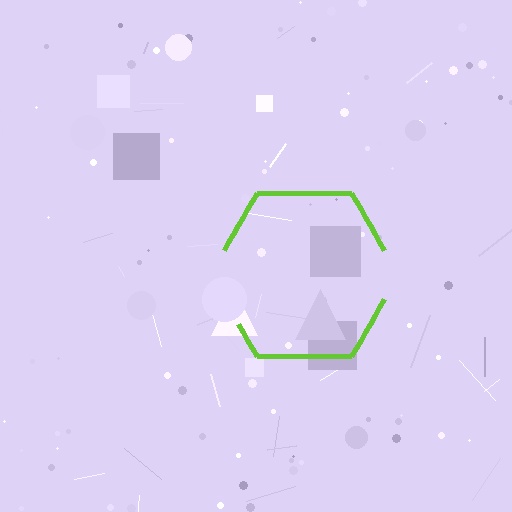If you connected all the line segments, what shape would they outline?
They would outline a hexagon.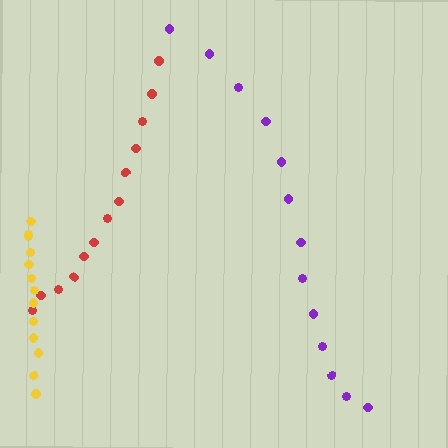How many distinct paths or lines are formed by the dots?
There are 3 distinct paths.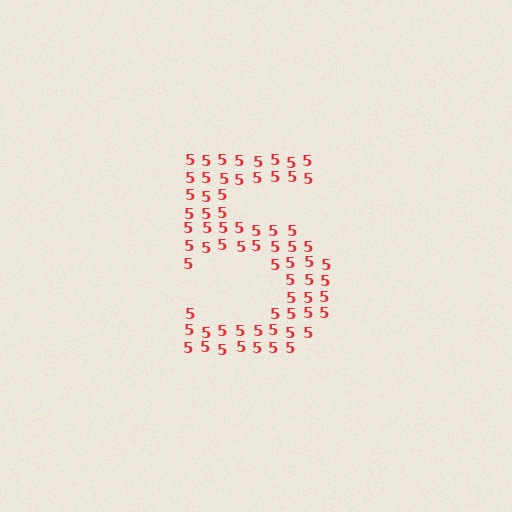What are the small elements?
The small elements are digit 5's.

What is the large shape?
The large shape is the digit 5.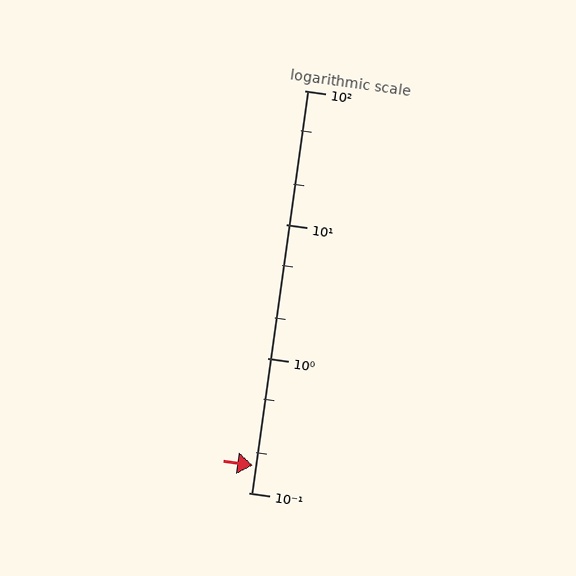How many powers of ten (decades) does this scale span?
The scale spans 3 decades, from 0.1 to 100.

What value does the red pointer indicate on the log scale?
The pointer indicates approximately 0.16.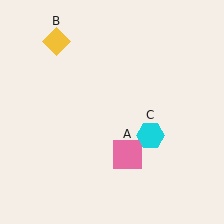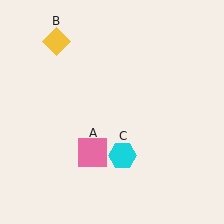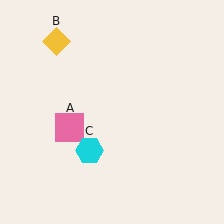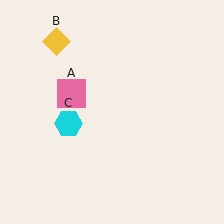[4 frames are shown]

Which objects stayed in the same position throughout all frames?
Yellow diamond (object B) remained stationary.